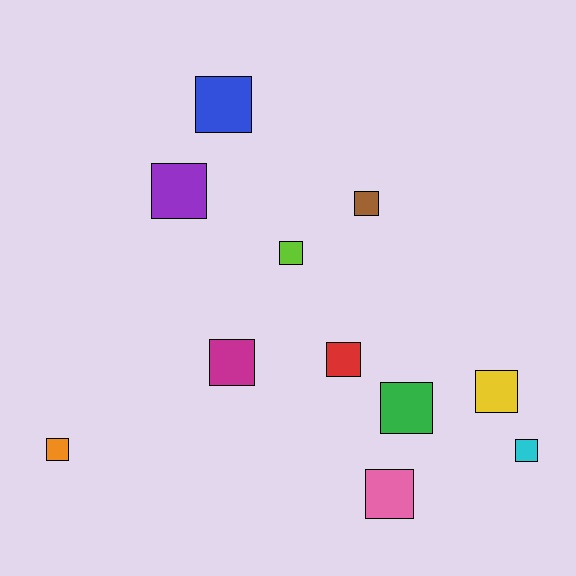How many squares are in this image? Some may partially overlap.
There are 11 squares.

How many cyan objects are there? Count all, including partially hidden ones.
There is 1 cyan object.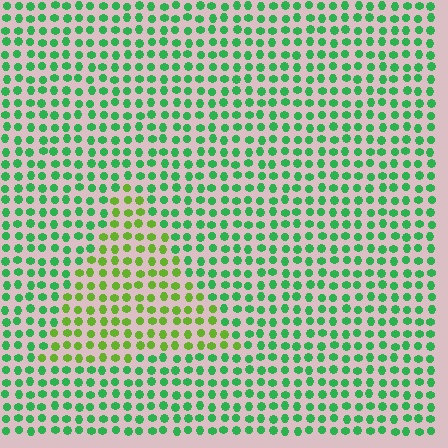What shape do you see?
I see a triangle.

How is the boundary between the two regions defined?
The boundary is defined purely by a slight shift in hue (about 41 degrees). Spacing, size, and orientation are identical on both sides.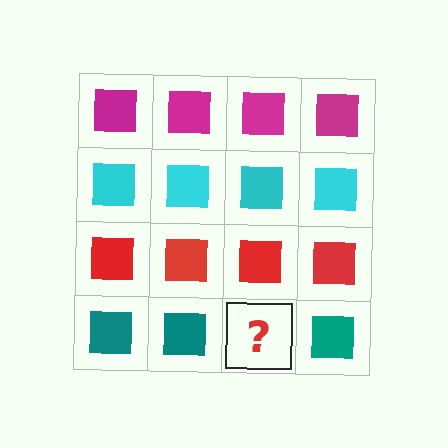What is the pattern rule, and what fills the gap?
The rule is that each row has a consistent color. The gap should be filled with a teal square.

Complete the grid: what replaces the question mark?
The question mark should be replaced with a teal square.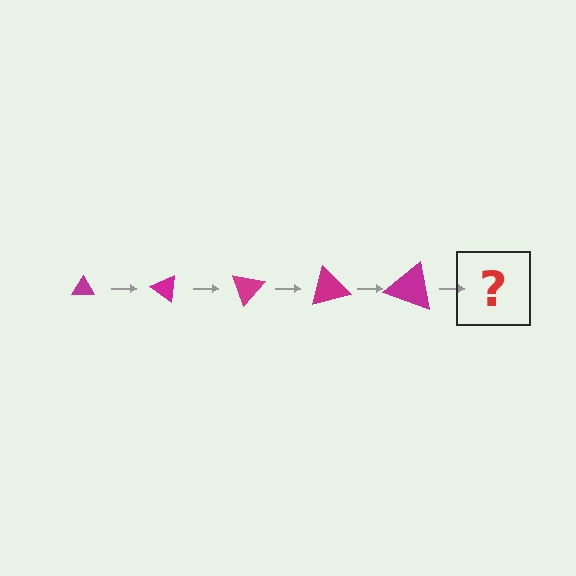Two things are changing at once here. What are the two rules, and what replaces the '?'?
The two rules are that the triangle grows larger each step and it rotates 35 degrees each step. The '?' should be a triangle, larger than the previous one and rotated 175 degrees from the start.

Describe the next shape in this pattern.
It should be a triangle, larger than the previous one and rotated 175 degrees from the start.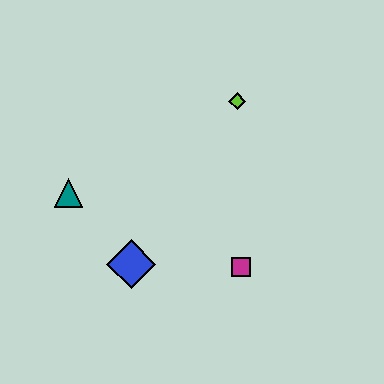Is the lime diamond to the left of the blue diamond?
No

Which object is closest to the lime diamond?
The magenta square is closest to the lime diamond.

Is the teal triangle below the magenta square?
No